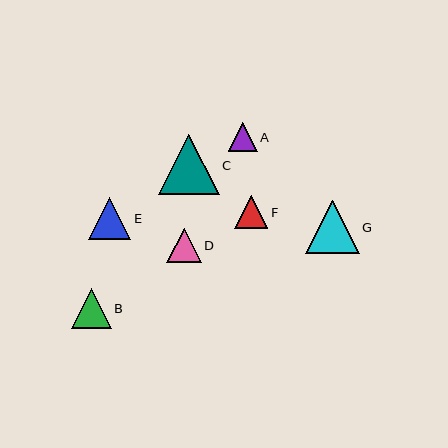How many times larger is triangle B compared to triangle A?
Triangle B is approximately 1.4 times the size of triangle A.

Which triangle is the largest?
Triangle C is the largest with a size of approximately 61 pixels.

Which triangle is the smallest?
Triangle A is the smallest with a size of approximately 29 pixels.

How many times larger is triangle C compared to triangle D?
Triangle C is approximately 1.8 times the size of triangle D.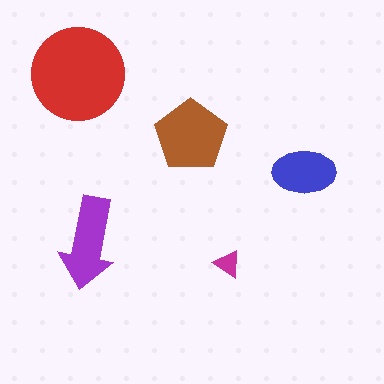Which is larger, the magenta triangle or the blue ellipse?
The blue ellipse.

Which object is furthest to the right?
The blue ellipse is rightmost.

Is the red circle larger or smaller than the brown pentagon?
Larger.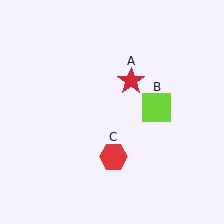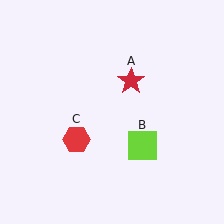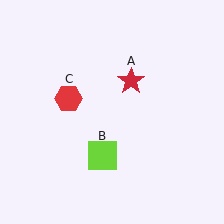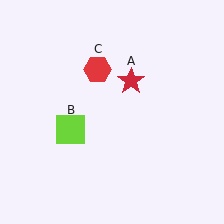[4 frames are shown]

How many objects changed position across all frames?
2 objects changed position: lime square (object B), red hexagon (object C).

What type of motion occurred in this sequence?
The lime square (object B), red hexagon (object C) rotated clockwise around the center of the scene.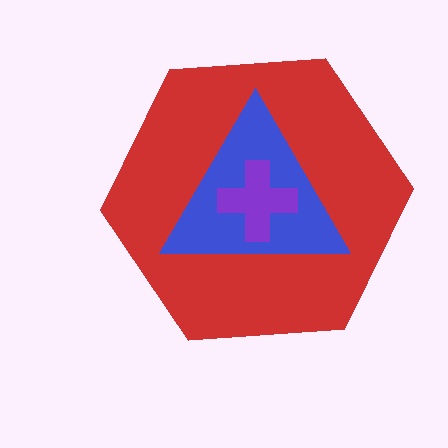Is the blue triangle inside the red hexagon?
Yes.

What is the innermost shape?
The purple cross.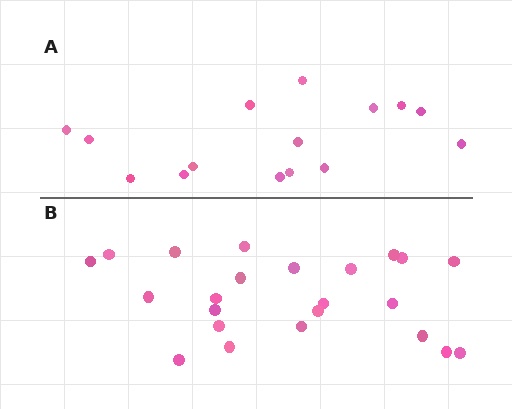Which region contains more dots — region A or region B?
Region B (the bottom region) has more dots.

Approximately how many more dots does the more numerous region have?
Region B has roughly 8 or so more dots than region A.